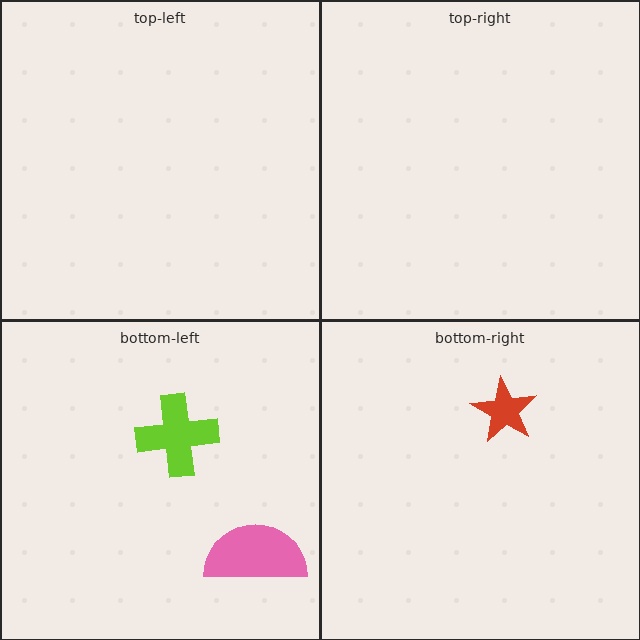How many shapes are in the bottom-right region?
1.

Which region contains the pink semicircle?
The bottom-left region.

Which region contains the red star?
The bottom-right region.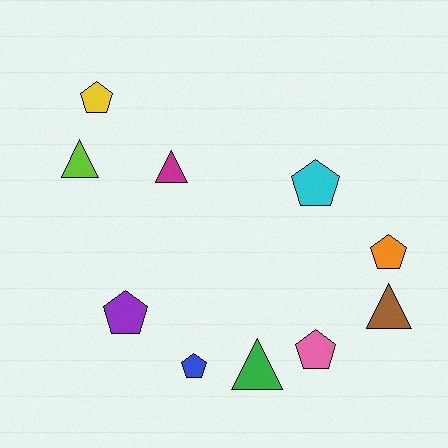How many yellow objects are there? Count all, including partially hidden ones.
There is 1 yellow object.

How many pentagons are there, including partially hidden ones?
There are 6 pentagons.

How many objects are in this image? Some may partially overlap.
There are 10 objects.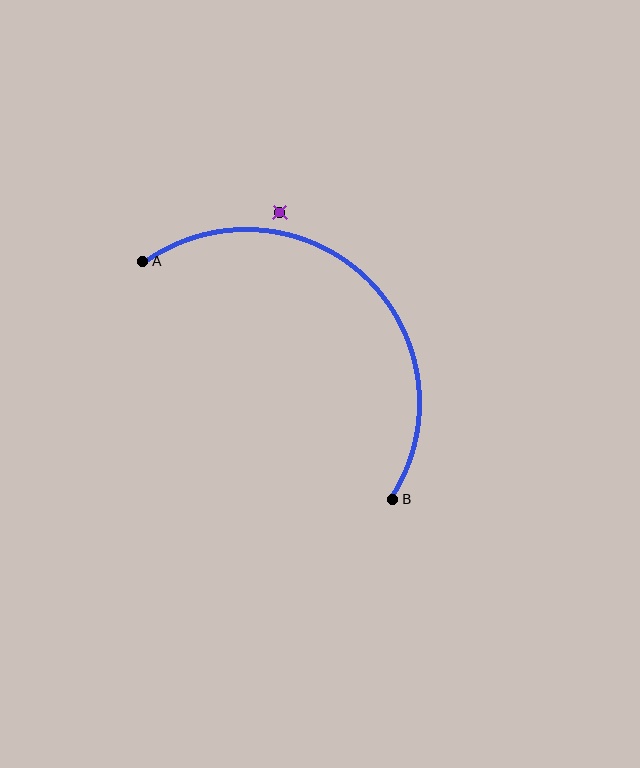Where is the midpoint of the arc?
The arc midpoint is the point on the curve farthest from the straight line joining A and B. It sits above and to the right of that line.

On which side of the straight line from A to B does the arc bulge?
The arc bulges above and to the right of the straight line connecting A and B.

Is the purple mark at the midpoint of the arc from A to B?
No — the purple mark does not lie on the arc at all. It sits slightly outside the curve.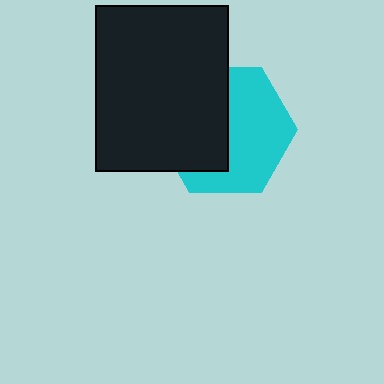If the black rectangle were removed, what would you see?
You would see the complete cyan hexagon.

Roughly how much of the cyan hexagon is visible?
About half of it is visible (roughly 54%).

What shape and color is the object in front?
The object in front is a black rectangle.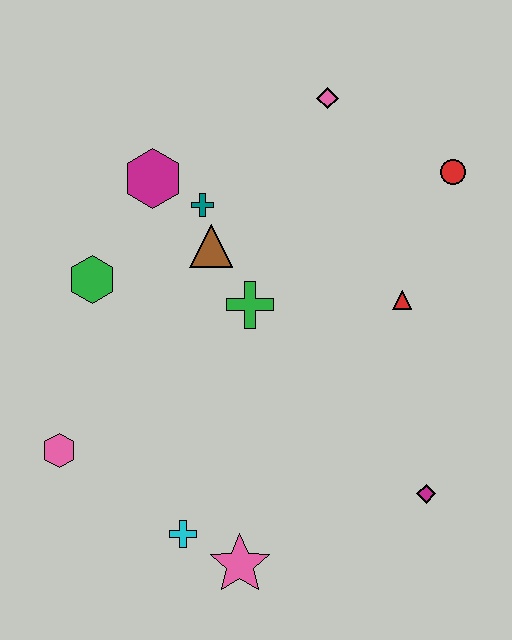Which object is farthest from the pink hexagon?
The red circle is farthest from the pink hexagon.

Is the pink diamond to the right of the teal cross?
Yes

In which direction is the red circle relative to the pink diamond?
The red circle is to the right of the pink diamond.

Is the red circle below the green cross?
No